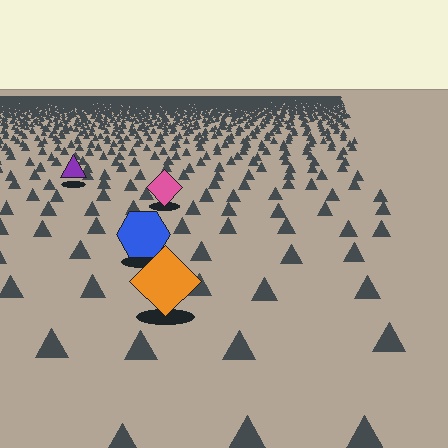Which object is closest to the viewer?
The orange diamond is closest. The texture marks near it are larger and more spread out.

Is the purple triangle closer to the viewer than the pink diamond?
No. The pink diamond is closer — you can tell from the texture gradient: the ground texture is coarser near it.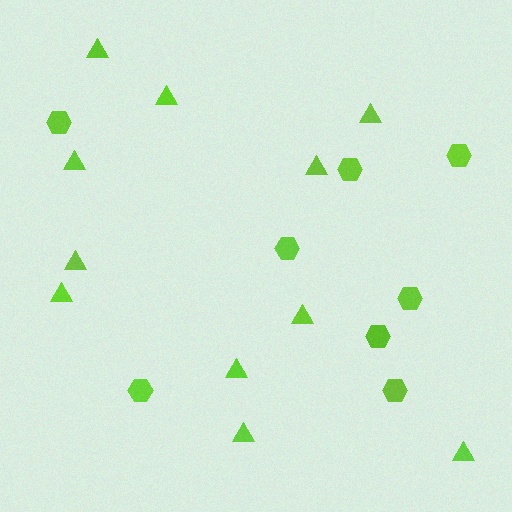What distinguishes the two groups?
There are 2 groups: one group of triangles (11) and one group of hexagons (8).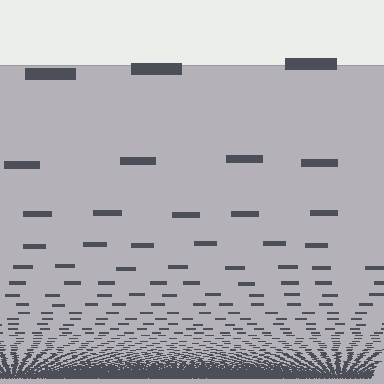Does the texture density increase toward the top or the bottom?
Density increases toward the bottom.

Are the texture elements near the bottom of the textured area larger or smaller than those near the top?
Smaller. The gradient is inverted — elements near the bottom are smaller and denser.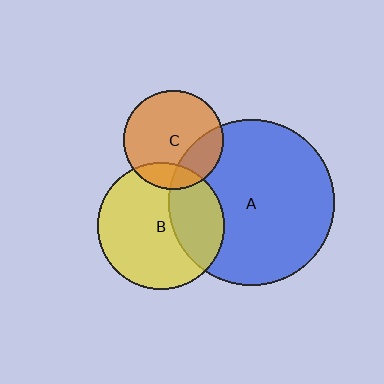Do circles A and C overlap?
Yes.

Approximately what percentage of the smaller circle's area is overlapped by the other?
Approximately 25%.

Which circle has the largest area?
Circle A (blue).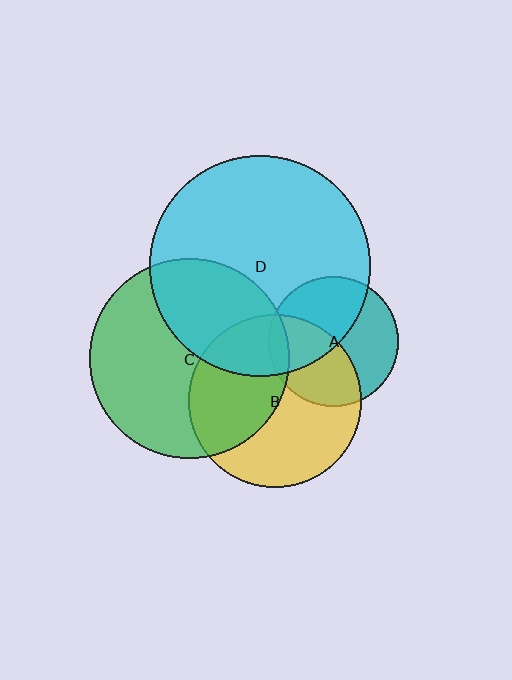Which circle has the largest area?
Circle D (cyan).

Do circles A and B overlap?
Yes.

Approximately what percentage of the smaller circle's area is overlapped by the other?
Approximately 45%.